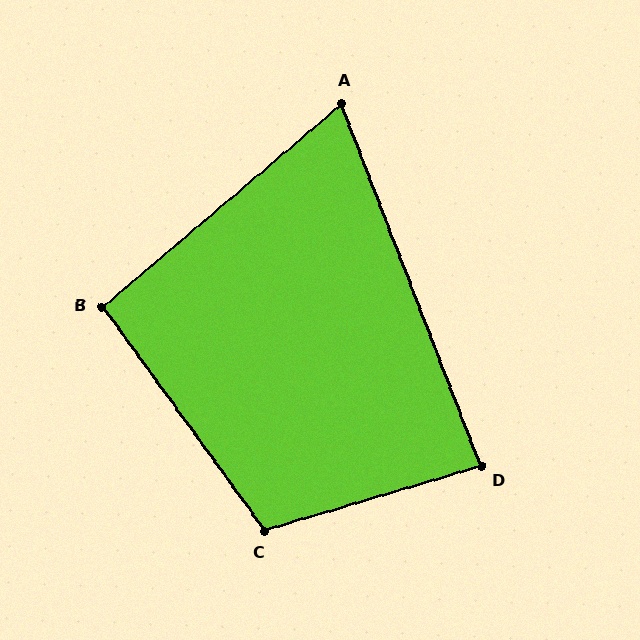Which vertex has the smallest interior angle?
A, at approximately 71 degrees.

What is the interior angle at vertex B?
Approximately 94 degrees (approximately right).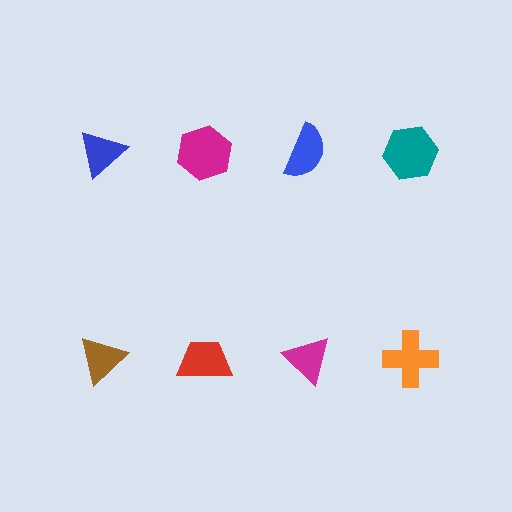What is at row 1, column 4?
A teal hexagon.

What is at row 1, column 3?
A blue semicircle.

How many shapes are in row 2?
4 shapes.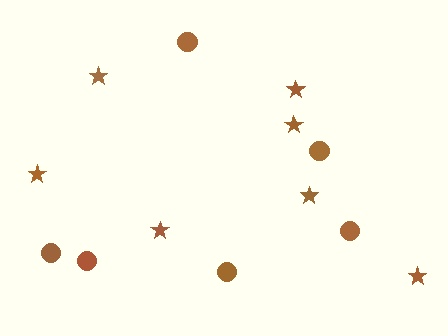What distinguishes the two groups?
There are 2 groups: one group of circles (6) and one group of stars (7).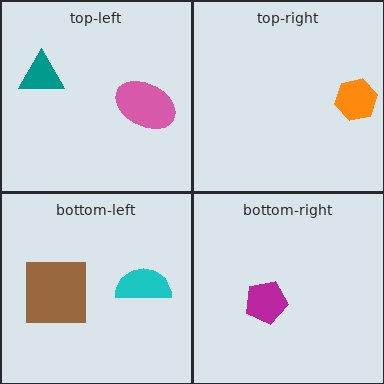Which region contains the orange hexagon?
The top-right region.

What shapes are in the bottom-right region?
The magenta pentagon.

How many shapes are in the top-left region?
2.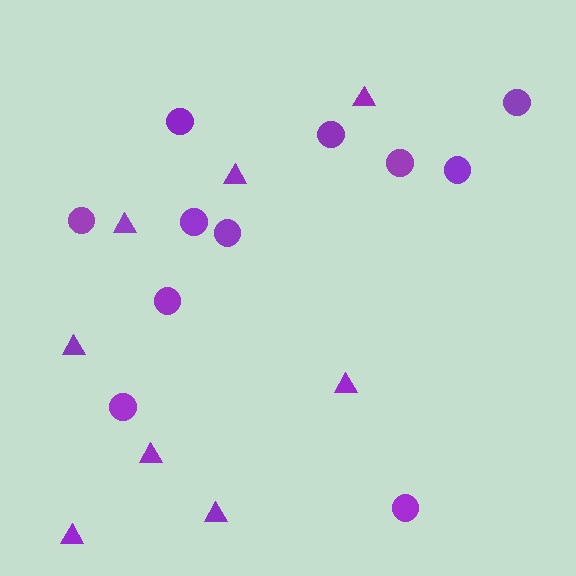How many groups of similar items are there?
There are 2 groups: one group of circles (11) and one group of triangles (8).